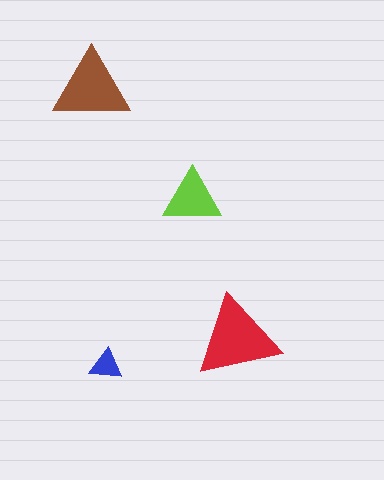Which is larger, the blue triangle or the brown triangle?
The brown one.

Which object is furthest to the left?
The brown triangle is leftmost.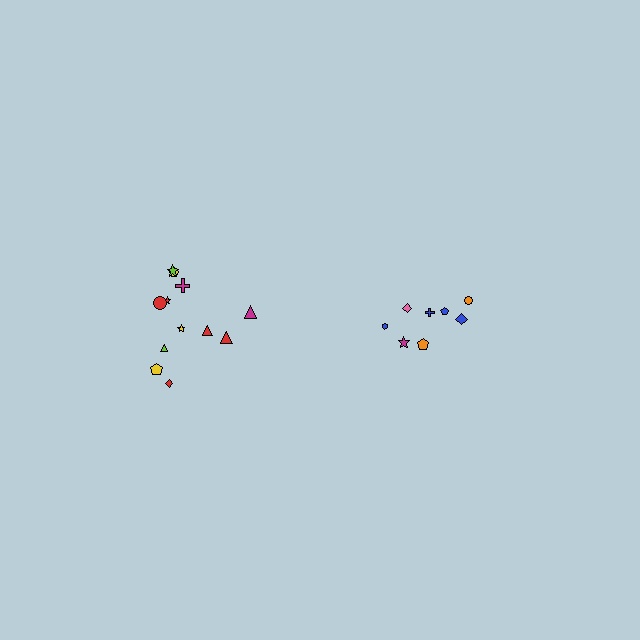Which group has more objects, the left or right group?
The left group.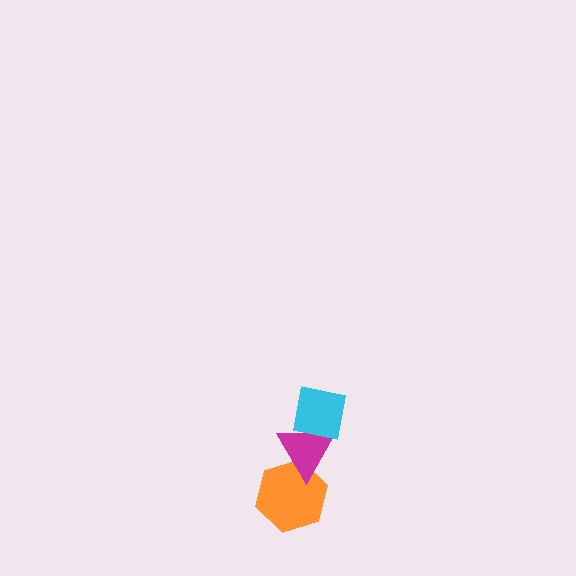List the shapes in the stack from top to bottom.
From top to bottom: the cyan square, the magenta triangle, the orange hexagon.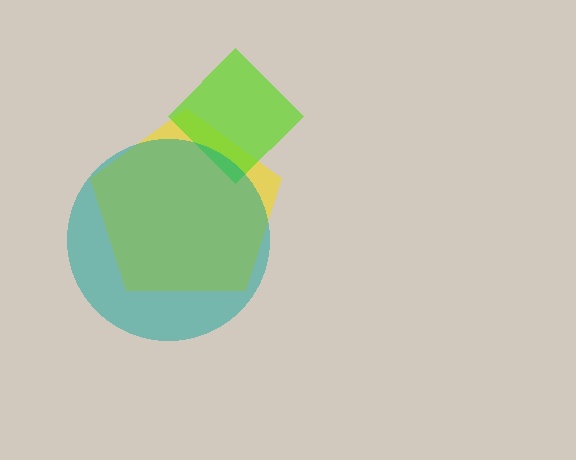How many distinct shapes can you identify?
There are 3 distinct shapes: a yellow pentagon, a lime diamond, a teal circle.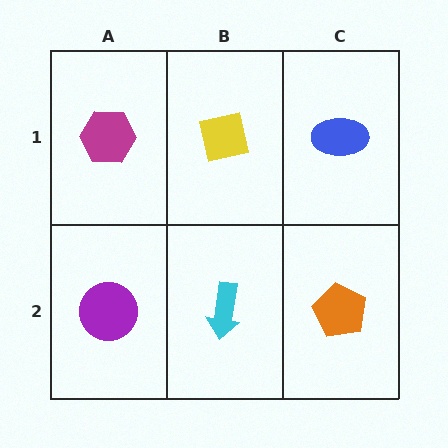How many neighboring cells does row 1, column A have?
2.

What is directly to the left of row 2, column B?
A purple circle.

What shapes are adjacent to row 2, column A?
A magenta hexagon (row 1, column A), a cyan arrow (row 2, column B).